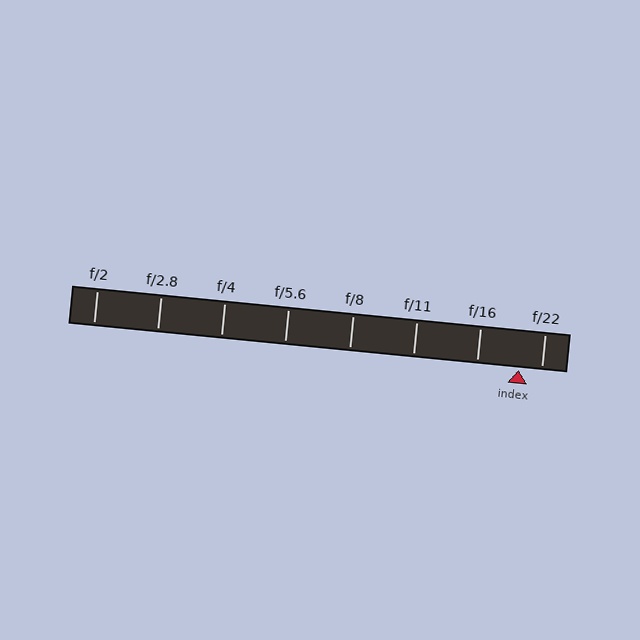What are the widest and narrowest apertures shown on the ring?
The widest aperture shown is f/2 and the narrowest is f/22.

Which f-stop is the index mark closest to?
The index mark is closest to f/22.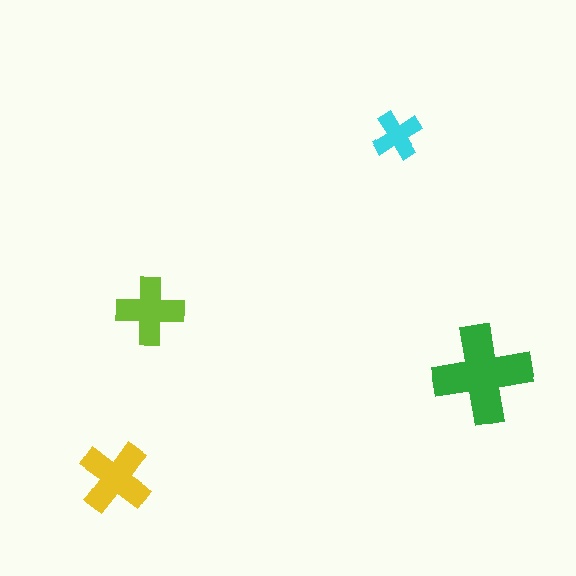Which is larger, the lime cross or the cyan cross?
The lime one.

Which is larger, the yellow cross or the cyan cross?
The yellow one.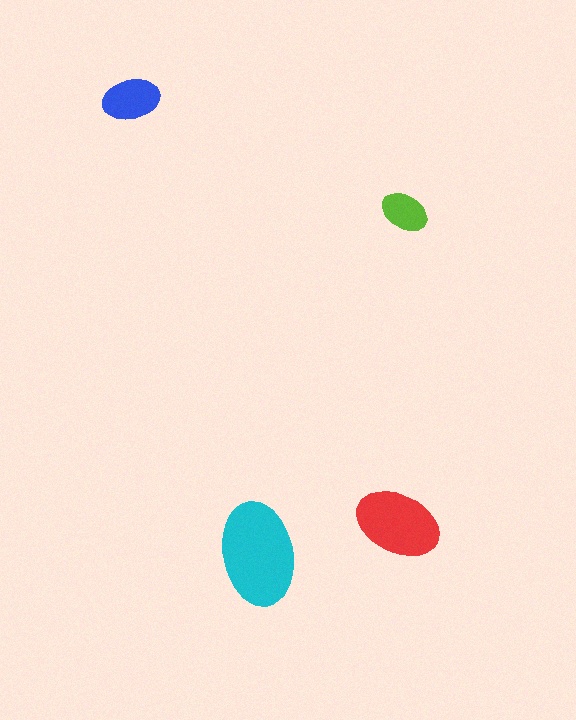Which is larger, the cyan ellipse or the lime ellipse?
The cyan one.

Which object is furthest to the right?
The lime ellipse is rightmost.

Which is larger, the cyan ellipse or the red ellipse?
The cyan one.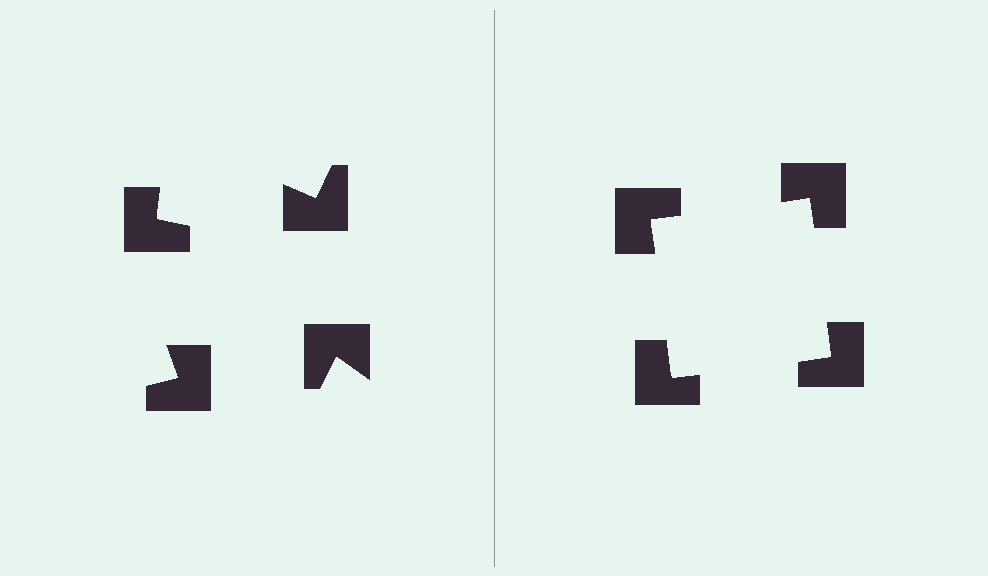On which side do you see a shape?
An illusory square appears on the right side. On the left side the wedge cuts are rotated, so no coherent shape forms.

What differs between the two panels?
The notched squares are positioned identically on both sides; only the wedge orientations differ. On the right they align to a square; on the left they are misaligned.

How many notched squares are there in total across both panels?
8 — 4 on each side.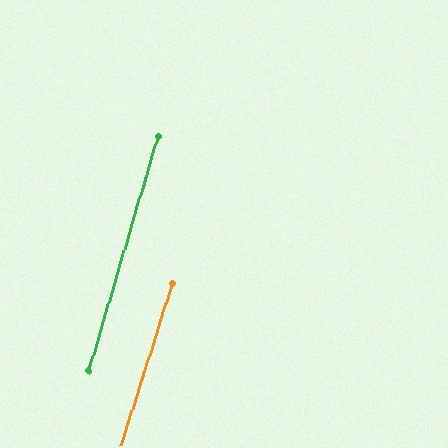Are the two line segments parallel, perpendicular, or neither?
Parallel — their directions differ by only 1.3°.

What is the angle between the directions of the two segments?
Approximately 1 degree.